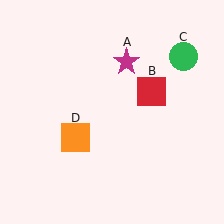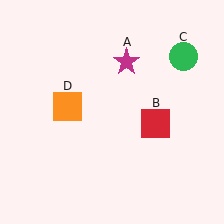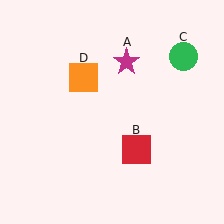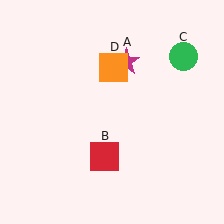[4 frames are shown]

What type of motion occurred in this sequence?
The red square (object B), orange square (object D) rotated clockwise around the center of the scene.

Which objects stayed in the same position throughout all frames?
Magenta star (object A) and green circle (object C) remained stationary.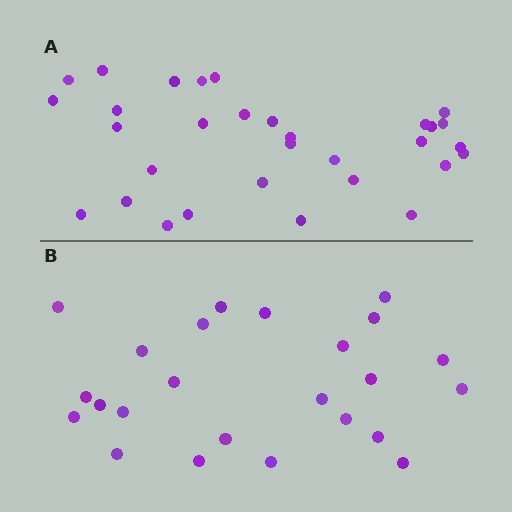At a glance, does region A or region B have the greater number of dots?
Region A (the top region) has more dots.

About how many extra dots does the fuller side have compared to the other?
Region A has roughly 8 or so more dots than region B.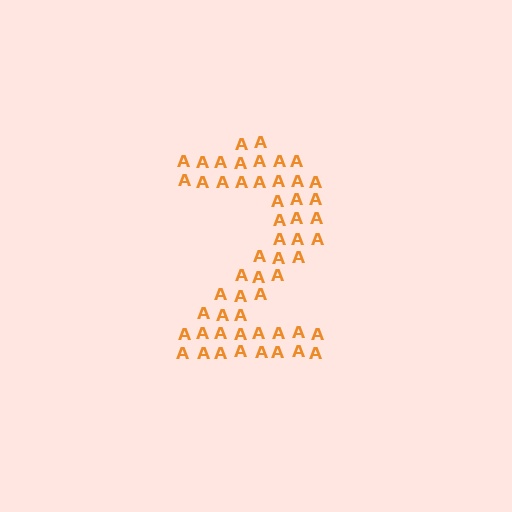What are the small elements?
The small elements are letter A's.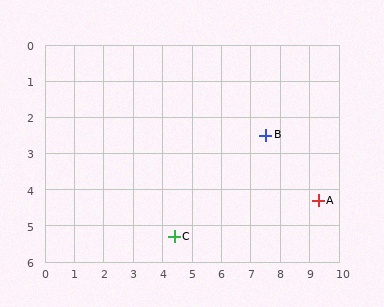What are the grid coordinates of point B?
Point B is at approximately (7.5, 2.5).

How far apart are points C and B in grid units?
Points C and B are about 4.2 grid units apart.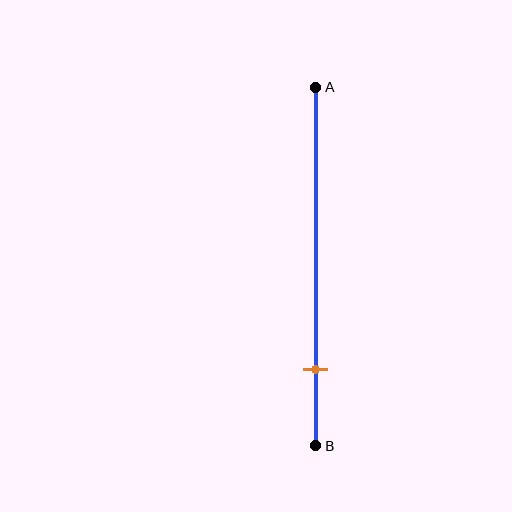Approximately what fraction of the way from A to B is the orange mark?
The orange mark is approximately 80% of the way from A to B.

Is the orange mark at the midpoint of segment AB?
No, the mark is at about 80% from A, not at the 50% midpoint.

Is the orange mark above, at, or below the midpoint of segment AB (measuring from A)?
The orange mark is below the midpoint of segment AB.